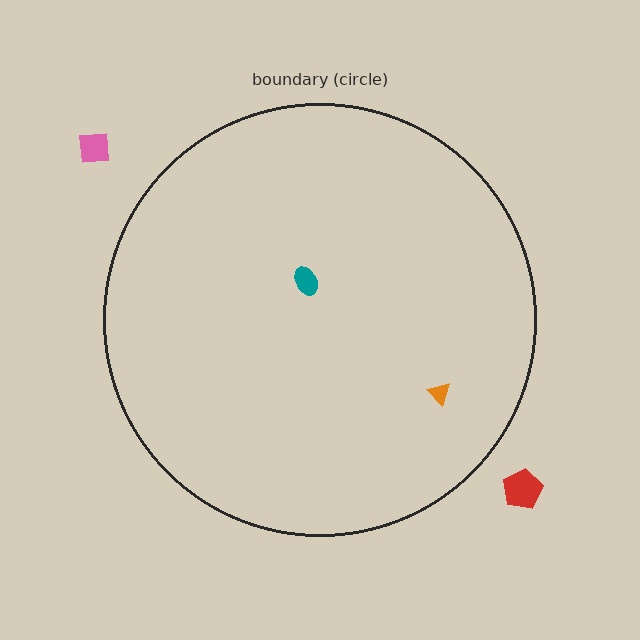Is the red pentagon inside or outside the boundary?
Outside.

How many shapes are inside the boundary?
2 inside, 2 outside.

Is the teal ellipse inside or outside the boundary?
Inside.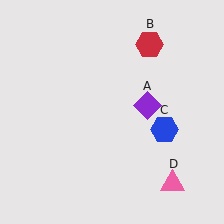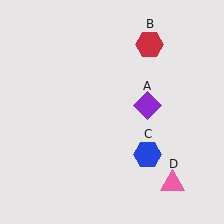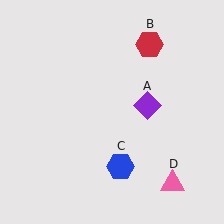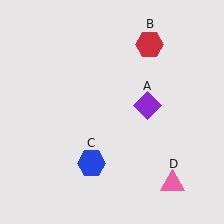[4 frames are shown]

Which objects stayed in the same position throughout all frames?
Purple diamond (object A) and red hexagon (object B) and pink triangle (object D) remained stationary.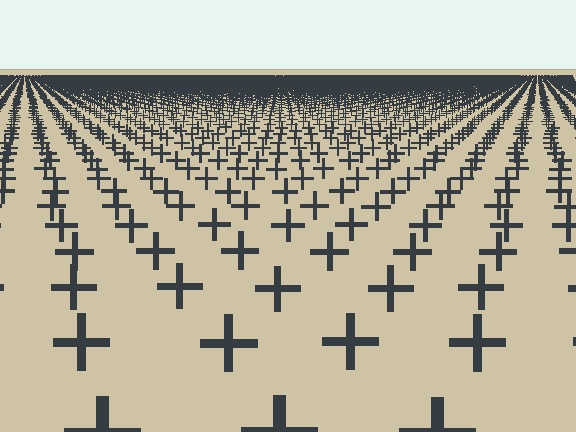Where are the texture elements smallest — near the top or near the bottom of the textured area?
Near the top.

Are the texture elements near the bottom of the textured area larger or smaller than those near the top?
Larger. Near the bottom, elements are closer to the viewer and appear at a bigger on-screen size.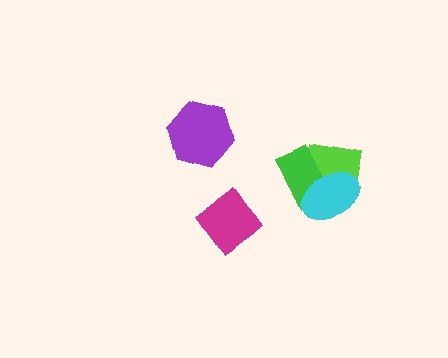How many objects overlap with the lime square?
2 objects overlap with the lime square.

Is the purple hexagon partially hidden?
No, no other shape covers it.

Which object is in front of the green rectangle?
The cyan ellipse is in front of the green rectangle.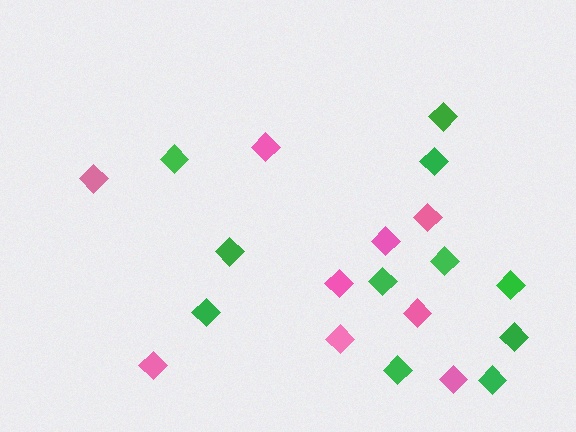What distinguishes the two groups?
There are 2 groups: one group of pink diamonds (9) and one group of green diamonds (11).